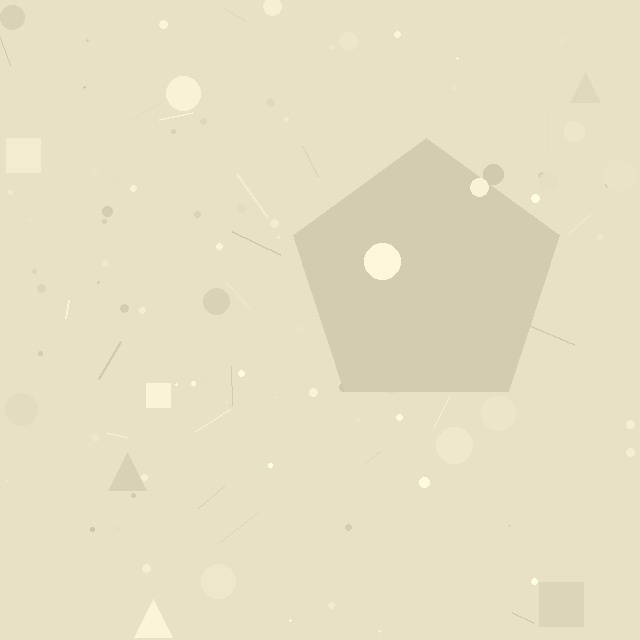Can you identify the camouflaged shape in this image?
The camouflaged shape is a pentagon.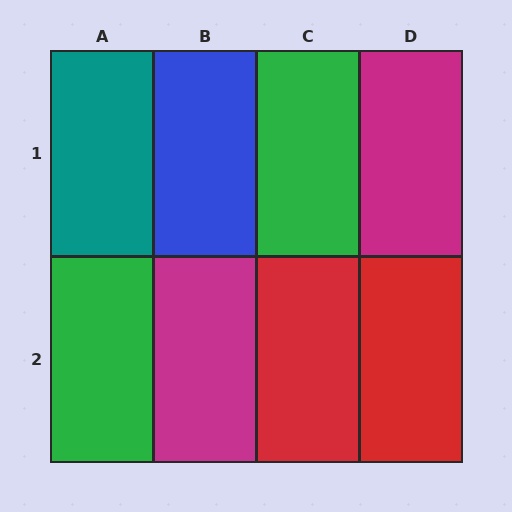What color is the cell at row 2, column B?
Magenta.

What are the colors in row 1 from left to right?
Teal, blue, green, magenta.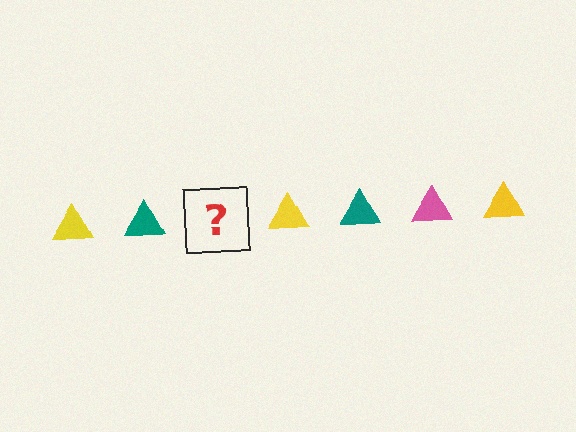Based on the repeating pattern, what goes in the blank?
The blank should be a pink triangle.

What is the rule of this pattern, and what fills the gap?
The rule is that the pattern cycles through yellow, teal, pink triangles. The gap should be filled with a pink triangle.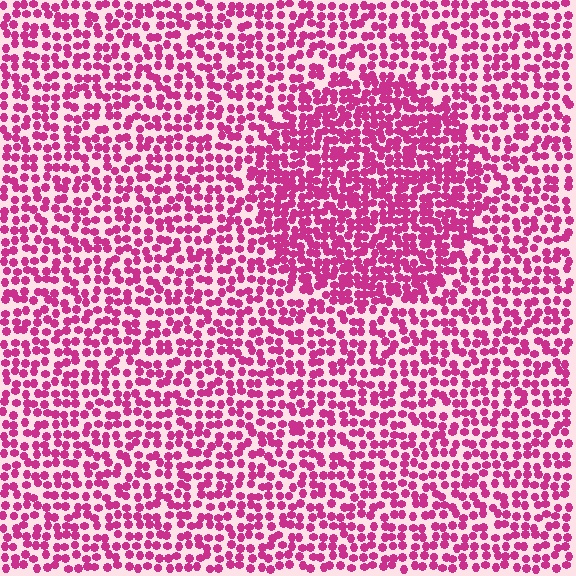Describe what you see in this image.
The image contains small magenta elements arranged at two different densities. A circle-shaped region is visible where the elements are more densely packed than the surrounding area.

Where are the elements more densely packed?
The elements are more densely packed inside the circle boundary.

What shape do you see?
I see a circle.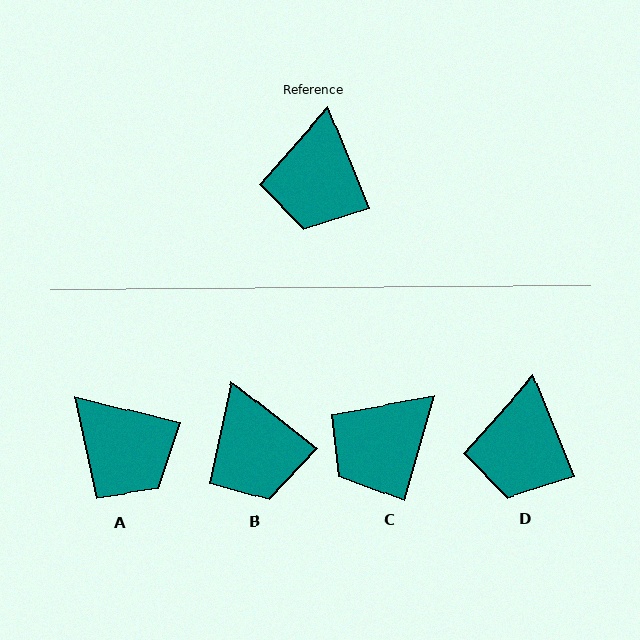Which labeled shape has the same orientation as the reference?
D.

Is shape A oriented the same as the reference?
No, it is off by about 54 degrees.